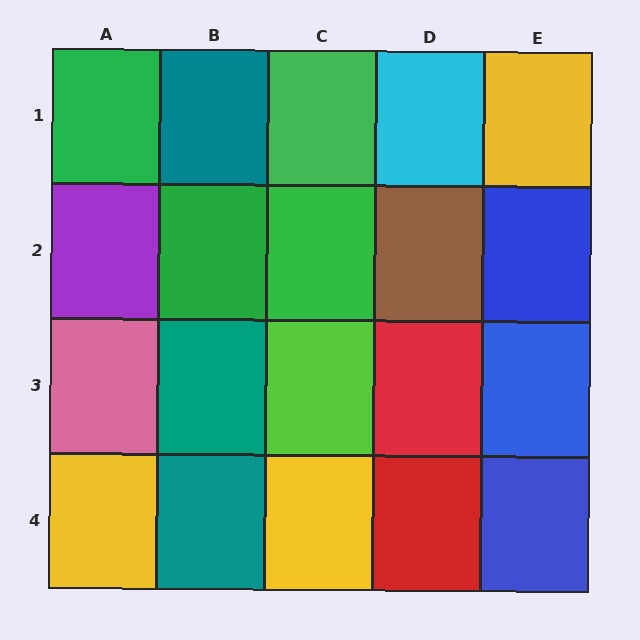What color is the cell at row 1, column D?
Cyan.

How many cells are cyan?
1 cell is cyan.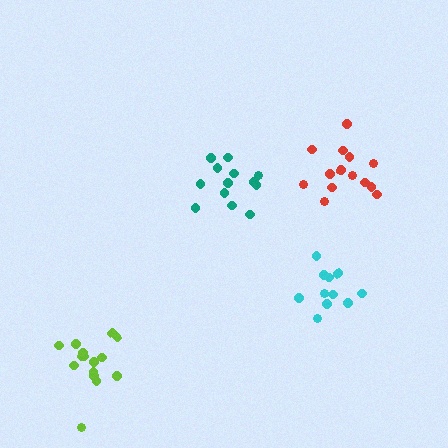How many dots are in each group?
Group 1: 15 dots, Group 2: 13 dots, Group 3: 11 dots, Group 4: 14 dots (53 total).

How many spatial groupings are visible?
There are 4 spatial groupings.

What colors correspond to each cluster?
The clusters are colored: lime, teal, cyan, red.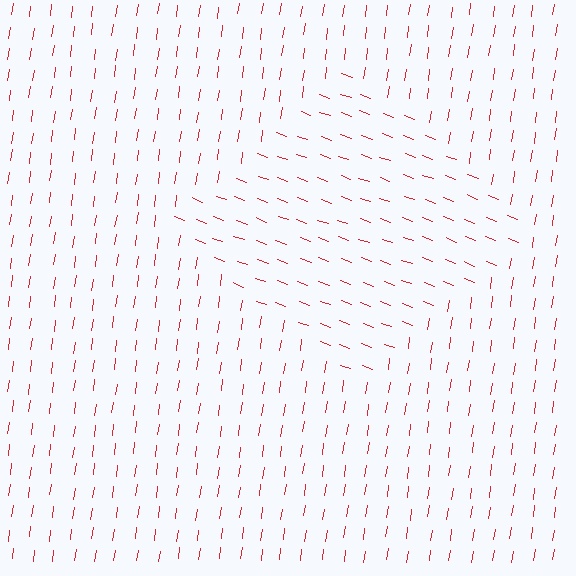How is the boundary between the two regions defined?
The boundary is defined purely by a change in line orientation (approximately 78 degrees difference). All lines are the same color and thickness.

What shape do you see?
I see a diamond.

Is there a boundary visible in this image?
Yes, there is a texture boundary formed by a change in line orientation.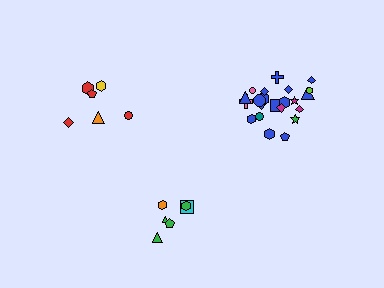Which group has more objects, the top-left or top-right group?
The top-right group.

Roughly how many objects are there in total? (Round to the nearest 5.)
Roughly 35 objects in total.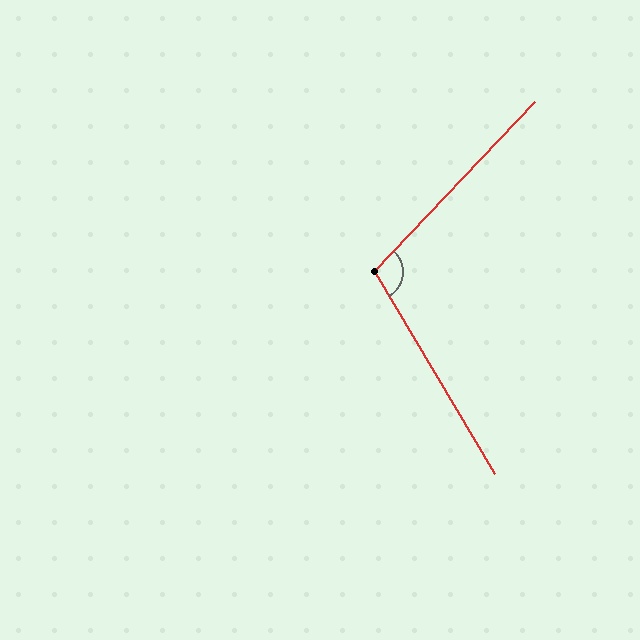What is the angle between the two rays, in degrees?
Approximately 106 degrees.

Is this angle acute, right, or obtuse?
It is obtuse.